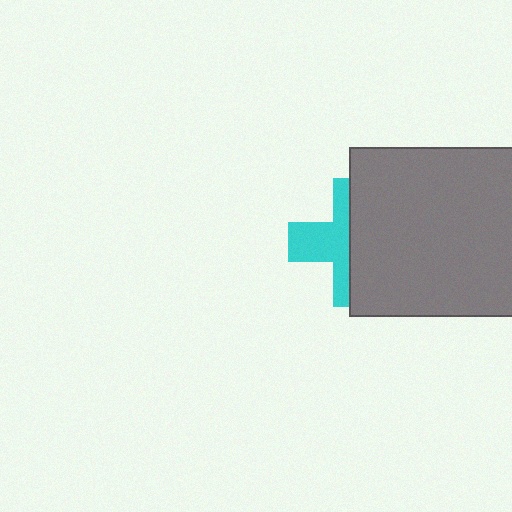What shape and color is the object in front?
The object in front is a gray square.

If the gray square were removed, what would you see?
You would see the complete cyan cross.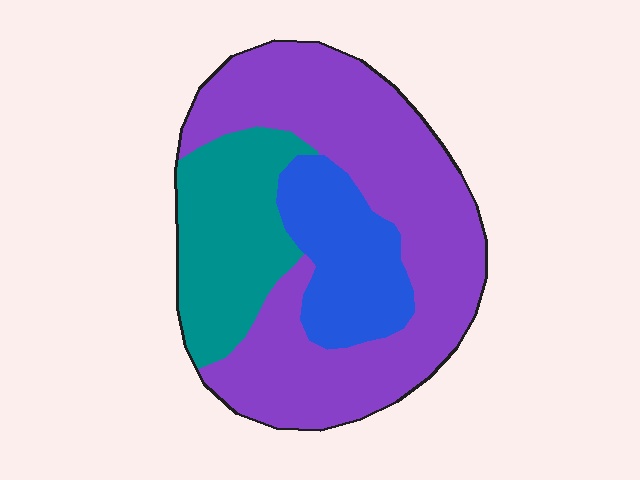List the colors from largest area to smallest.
From largest to smallest: purple, teal, blue.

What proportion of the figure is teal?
Teal covers around 25% of the figure.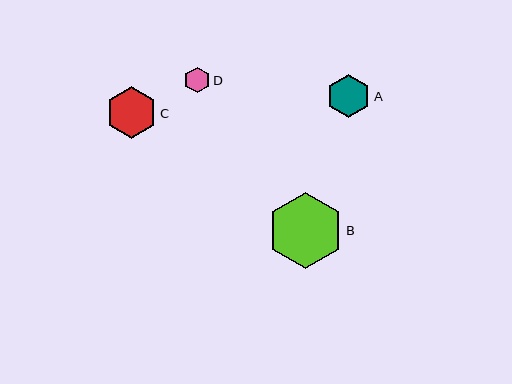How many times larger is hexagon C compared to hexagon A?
Hexagon C is approximately 1.2 times the size of hexagon A.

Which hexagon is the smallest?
Hexagon D is the smallest with a size of approximately 25 pixels.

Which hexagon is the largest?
Hexagon B is the largest with a size of approximately 76 pixels.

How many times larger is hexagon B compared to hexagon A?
Hexagon B is approximately 1.7 times the size of hexagon A.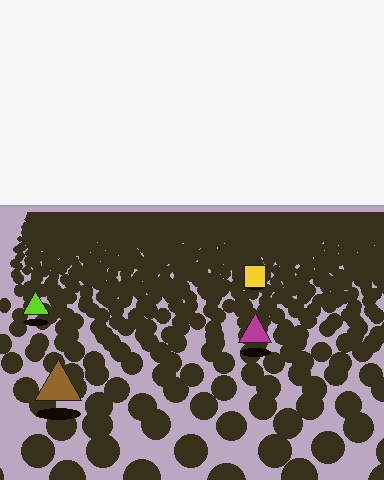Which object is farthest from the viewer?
The yellow square is farthest from the viewer. It appears smaller and the ground texture around it is denser.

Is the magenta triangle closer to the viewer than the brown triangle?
No. The brown triangle is closer — you can tell from the texture gradient: the ground texture is coarser near it.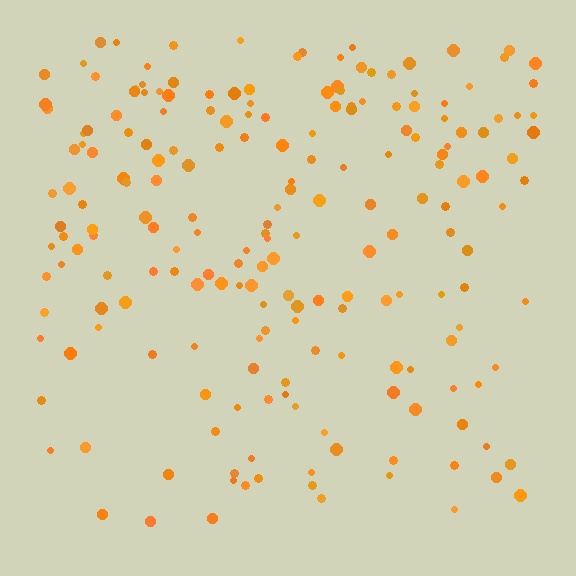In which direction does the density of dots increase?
From bottom to top, with the top side densest.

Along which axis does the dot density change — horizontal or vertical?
Vertical.